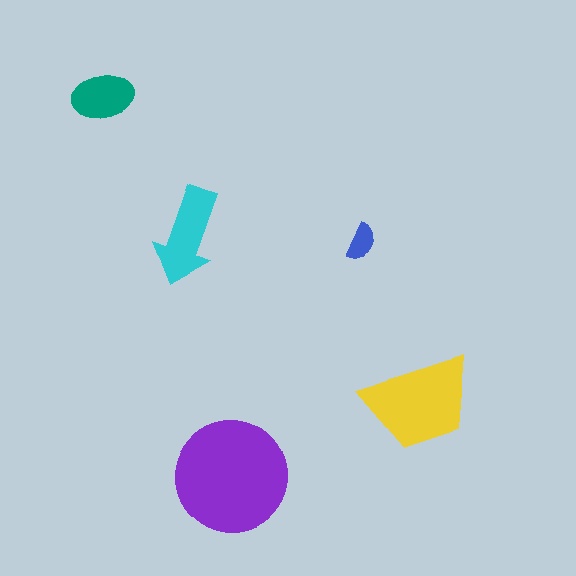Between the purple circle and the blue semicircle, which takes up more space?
The purple circle.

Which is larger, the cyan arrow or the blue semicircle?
The cyan arrow.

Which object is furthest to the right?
The yellow trapezoid is rightmost.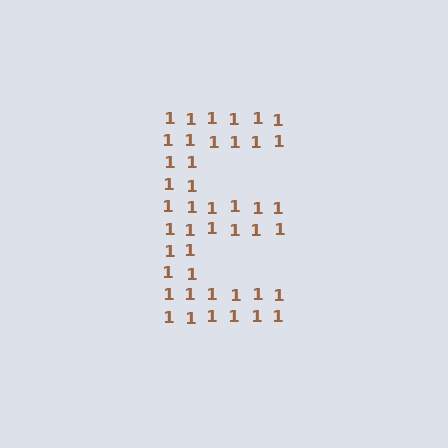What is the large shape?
The large shape is the letter E.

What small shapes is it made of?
It is made of small digit 1's.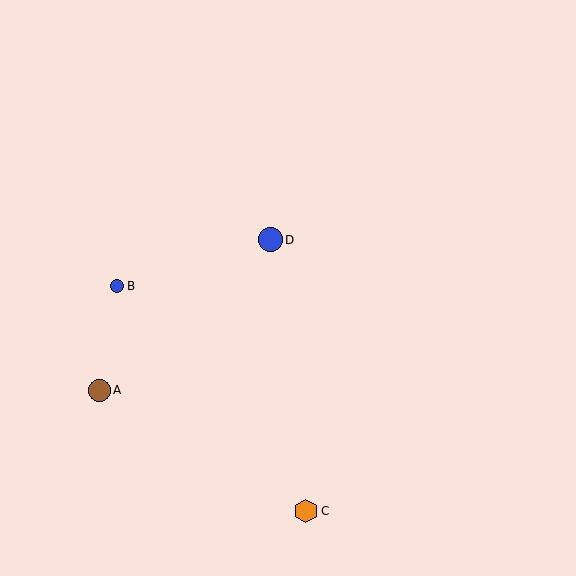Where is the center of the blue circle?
The center of the blue circle is at (117, 286).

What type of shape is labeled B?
Shape B is a blue circle.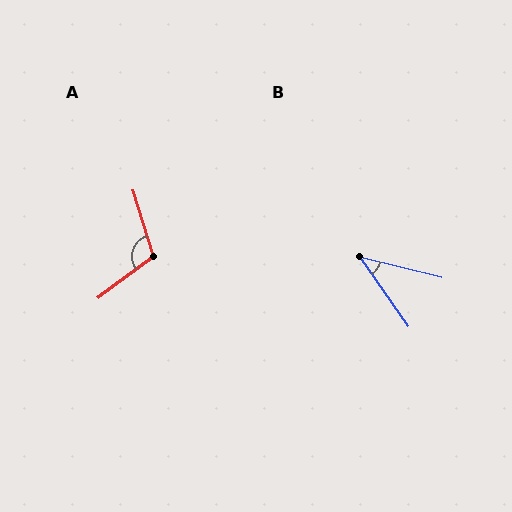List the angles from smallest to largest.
B (41°), A (109°).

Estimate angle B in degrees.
Approximately 41 degrees.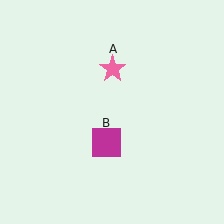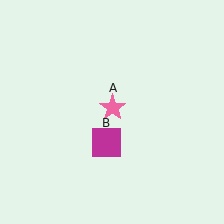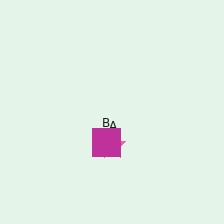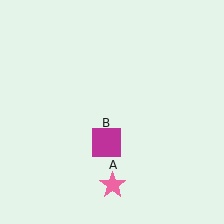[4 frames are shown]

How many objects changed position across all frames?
1 object changed position: pink star (object A).